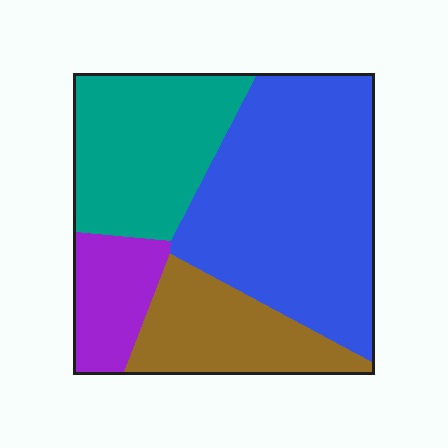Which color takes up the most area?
Blue, at roughly 45%.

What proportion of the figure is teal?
Teal takes up between a quarter and a half of the figure.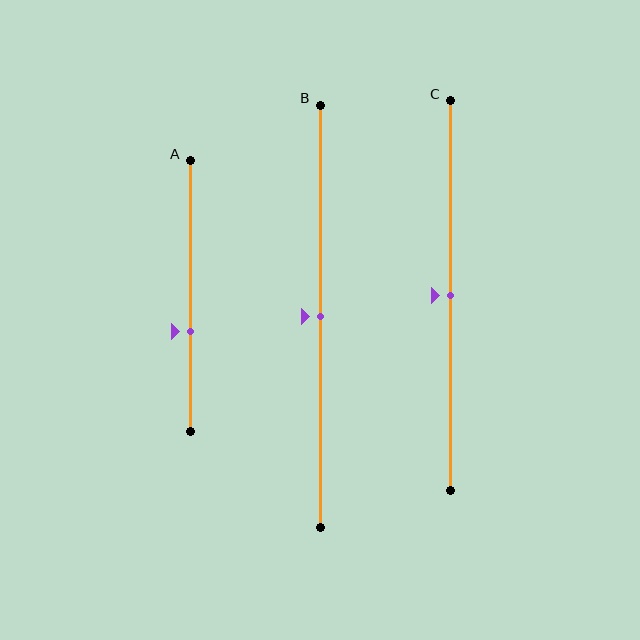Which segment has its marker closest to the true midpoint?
Segment B has its marker closest to the true midpoint.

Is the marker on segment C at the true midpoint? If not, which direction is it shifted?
Yes, the marker on segment C is at the true midpoint.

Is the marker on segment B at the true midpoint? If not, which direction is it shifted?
Yes, the marker on segment B is at the true midpoint.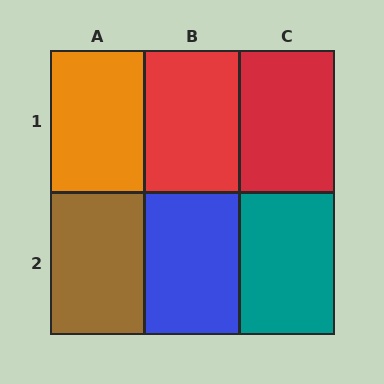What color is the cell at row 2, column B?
Blue.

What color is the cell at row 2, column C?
Teal.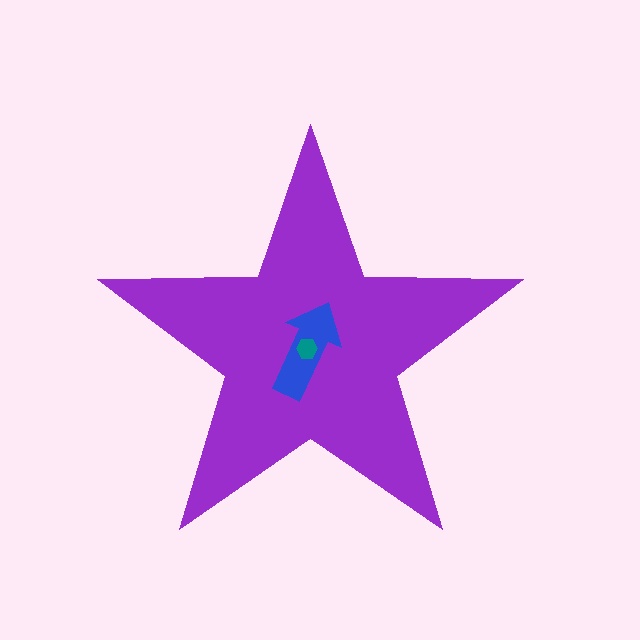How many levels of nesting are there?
3.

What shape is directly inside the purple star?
The blue arrow.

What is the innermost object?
The teal hexagon.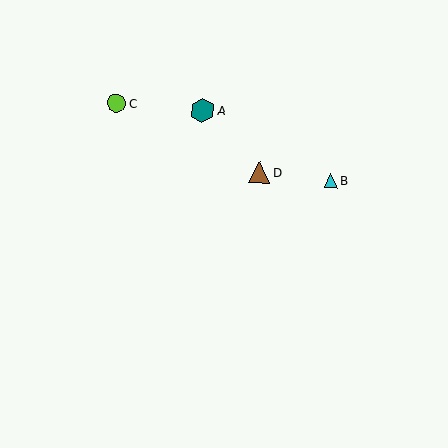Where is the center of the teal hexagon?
The center of the teal hexagon is at (202, 110).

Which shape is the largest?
The teal hexagon (labeled A) is the largest.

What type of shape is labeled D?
Shape D is a brown triangle.